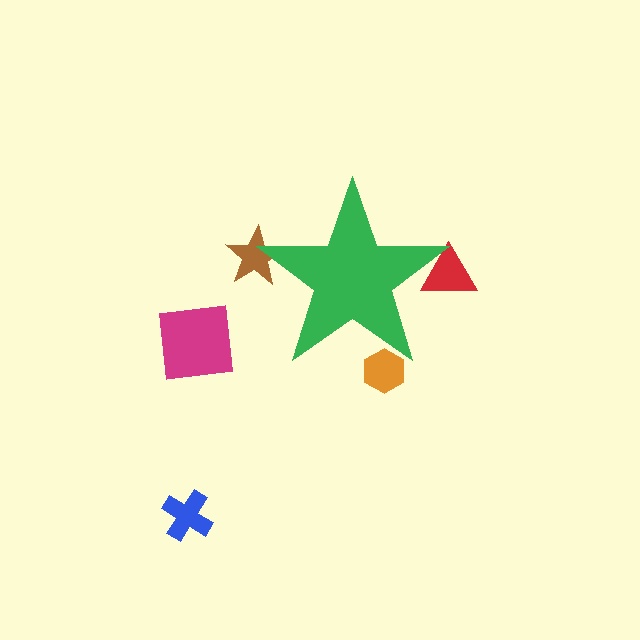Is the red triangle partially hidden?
Yes, the red triangle is partially hidden behind the green star.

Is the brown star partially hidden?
Yes, the brown star is partially hidden behind the green star.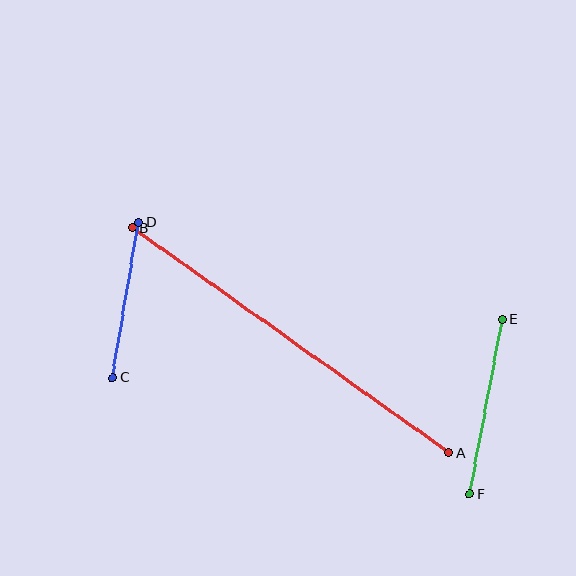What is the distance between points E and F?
The distance is approximately 178 pixels.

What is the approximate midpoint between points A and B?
The midpoint is at approximately (291, 340) pixels.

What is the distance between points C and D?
The distance is approximately 157 pixels.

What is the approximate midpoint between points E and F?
The midpoint is at approximately (486, 407) pixels.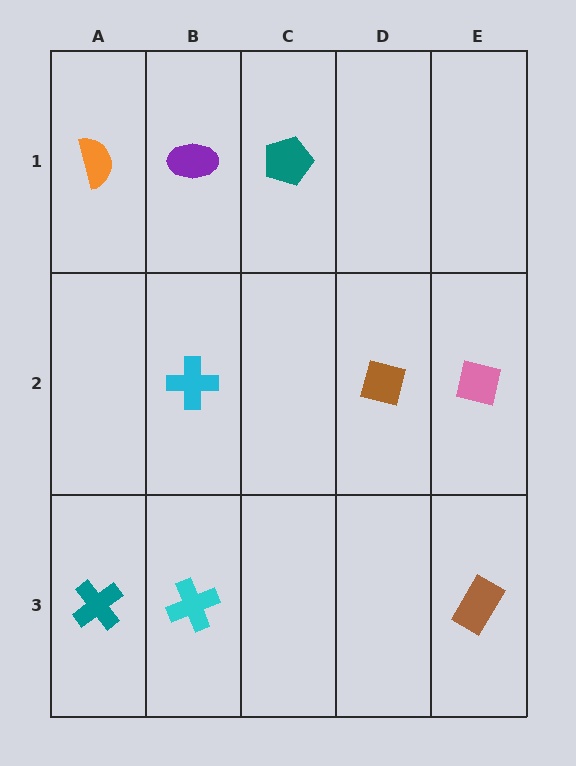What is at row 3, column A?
A teal cross.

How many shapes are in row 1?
3 shapes.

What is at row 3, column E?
A brown rectangle.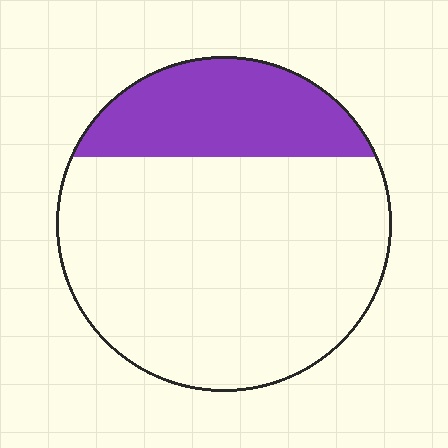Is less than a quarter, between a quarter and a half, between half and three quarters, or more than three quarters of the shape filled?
Between a quarter and a half.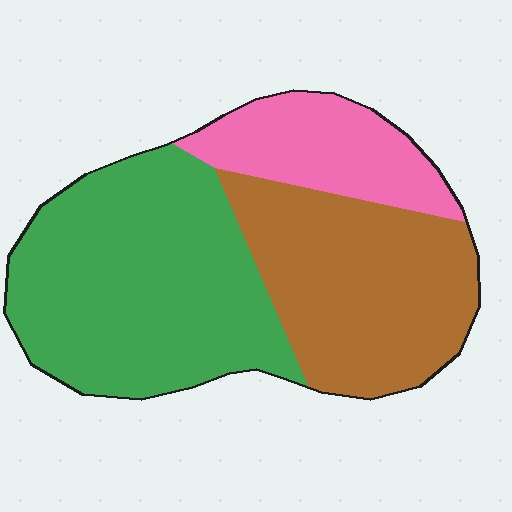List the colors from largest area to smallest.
From largest to smallest: green, brown, pink.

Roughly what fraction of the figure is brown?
Brown takes up about one third (1/3) of the figure.